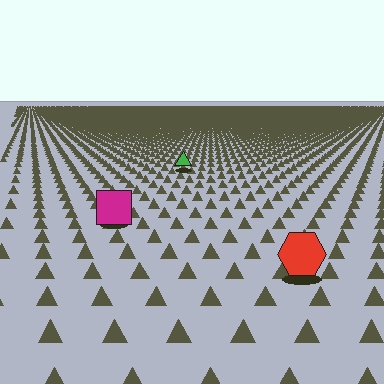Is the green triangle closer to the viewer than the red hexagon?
No. The red hexagon is closer — you can tell from the texture gradient: the ground texture is coarser near it.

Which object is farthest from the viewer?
The green triangle is farthest from the viewer. It appears smaller and the ground texture around it is denser.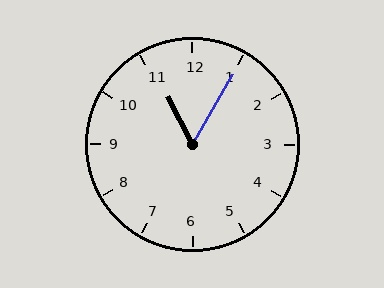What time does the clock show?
11:05.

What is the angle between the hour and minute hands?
Approximately 58 degrees.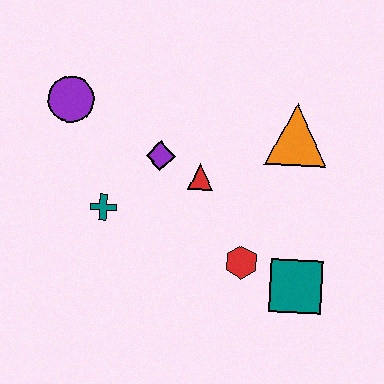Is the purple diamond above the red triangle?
Yes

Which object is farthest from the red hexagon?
The purple circle is farthest from the red hexagon.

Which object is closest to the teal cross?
The purple diamond is closest to the teal cross.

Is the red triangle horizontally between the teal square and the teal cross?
Yes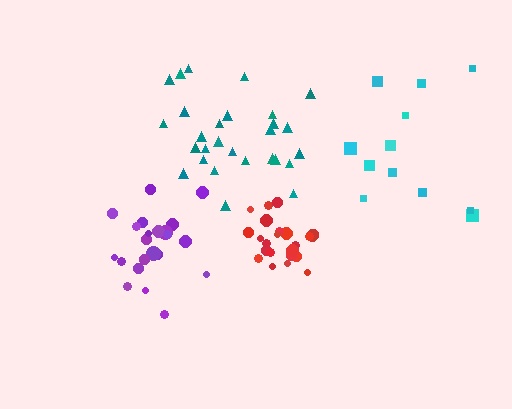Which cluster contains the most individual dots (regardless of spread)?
Teal (28).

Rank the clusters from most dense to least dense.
red, purple, teal, cyan.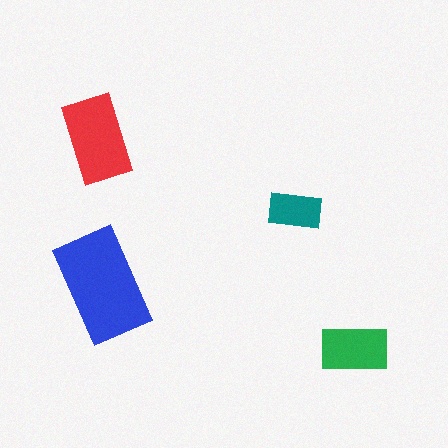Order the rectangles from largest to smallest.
the blue one, the red one, the green one, the teal one.